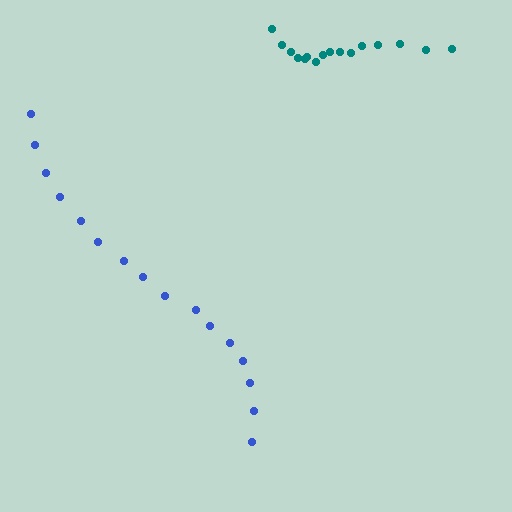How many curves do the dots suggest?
There are 2 distinct paths.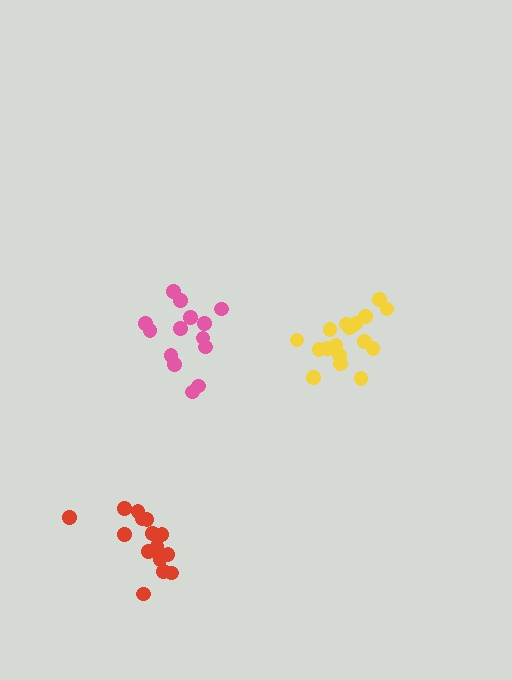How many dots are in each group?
Group 1: 18 dots, Group 2: 14 dots, Group 3: 15 dots (47 total).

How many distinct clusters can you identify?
There are 3 distinct clusters.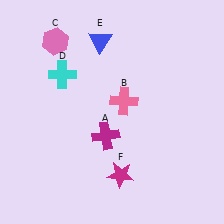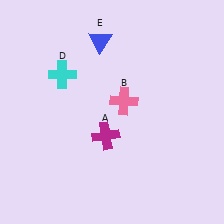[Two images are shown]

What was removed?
The pink hexagon (C), the magenta star (F) were removed in Image 2.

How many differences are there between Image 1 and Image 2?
There are 2 differences between the two images.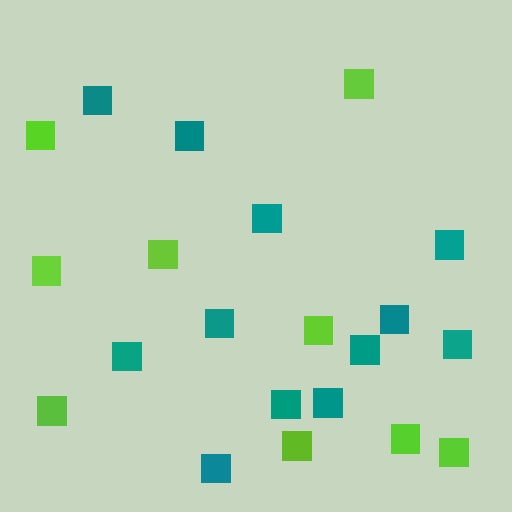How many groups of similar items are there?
There are 2 groups: one group of teal squares (12) and one group of lime squares (9).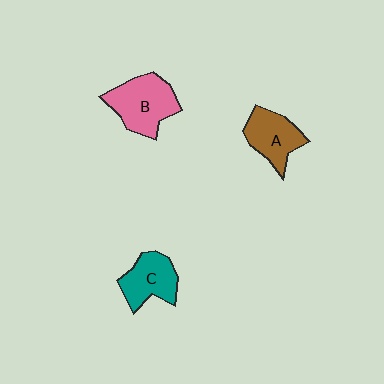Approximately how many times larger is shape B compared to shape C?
Approximately 1.3 times.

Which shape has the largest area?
Shape B (pink).